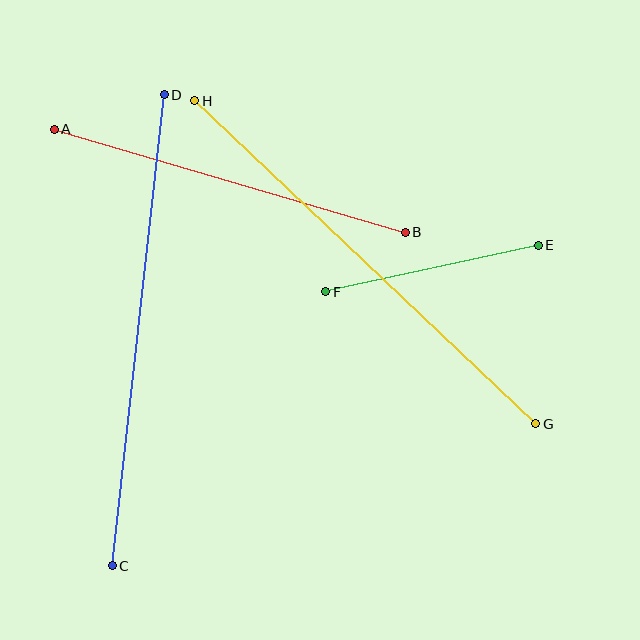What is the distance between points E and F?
The distance is approximately 218 pixels.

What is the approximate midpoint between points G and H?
The midpoint is at approximately (365, 262) pixels.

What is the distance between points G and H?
The distance is approximately 470 pixels.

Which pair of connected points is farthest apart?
Points C and D are farthest apart.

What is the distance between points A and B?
The distance is approximately 366 pixels.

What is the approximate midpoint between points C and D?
The midpoint is at approximately (138, 330) pixels.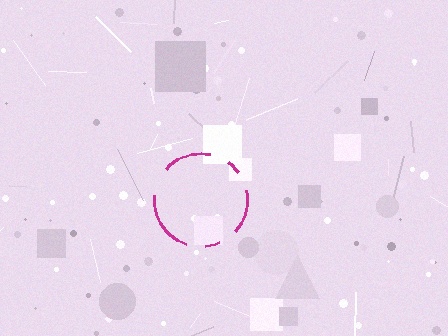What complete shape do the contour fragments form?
The contour fragments form a circle.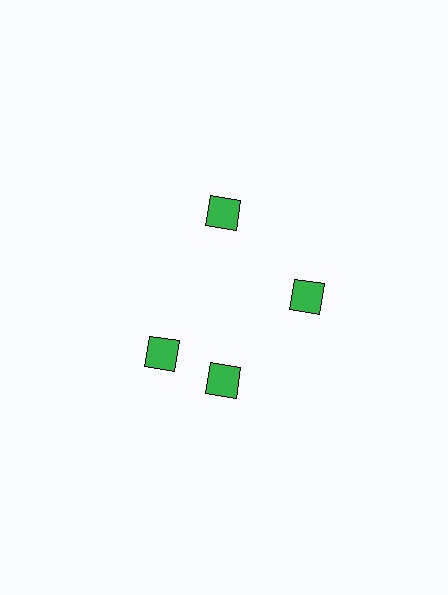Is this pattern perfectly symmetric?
No. The 4 green diamonds are arranged in a ring, but one element near the 9 o'clock position is rotated out of alignment along the ring, breaking the 4-fold rotational symmetry.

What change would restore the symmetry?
The symmetry would be restored by rotating it back into even spacing with its neighbors so that all 4 diamonds sit at equal angles and equal distance from the center.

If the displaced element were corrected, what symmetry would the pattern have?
It would have 4-fold rotational symmetry — the pattern would map onto itself every 90 degrees.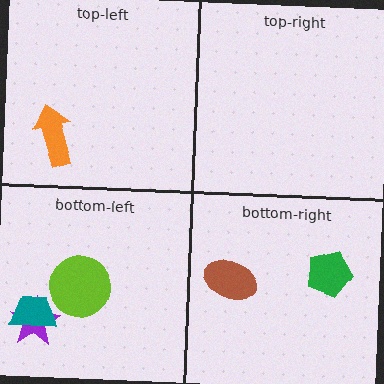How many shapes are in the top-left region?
1.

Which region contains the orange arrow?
The top-left region.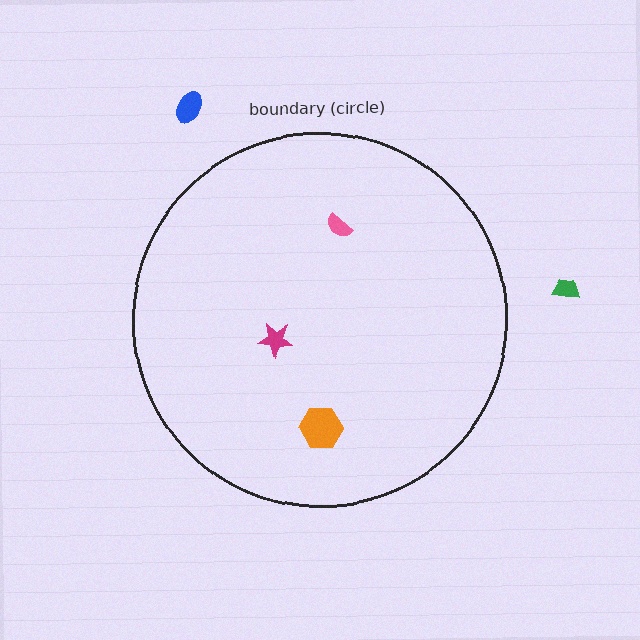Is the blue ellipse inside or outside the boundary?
Outside.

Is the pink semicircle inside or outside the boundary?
Inside.